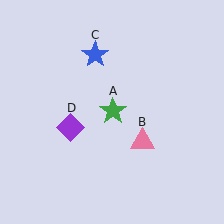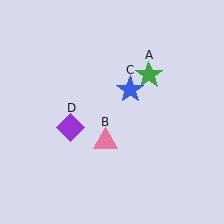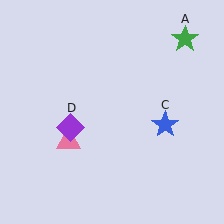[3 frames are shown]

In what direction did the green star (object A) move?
The green star (object A) moved up and to the right.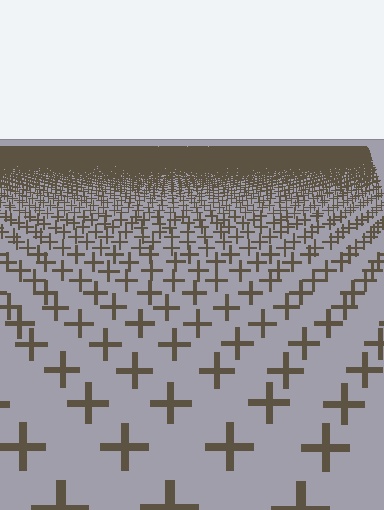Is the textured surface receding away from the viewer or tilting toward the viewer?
The surface is receding away from the viewer. Texture elements get smaller and denser toward the top.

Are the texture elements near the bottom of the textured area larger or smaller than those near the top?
Larger. Near the bottom, elements are closer to the viewer and appear at a bigger on-screen size.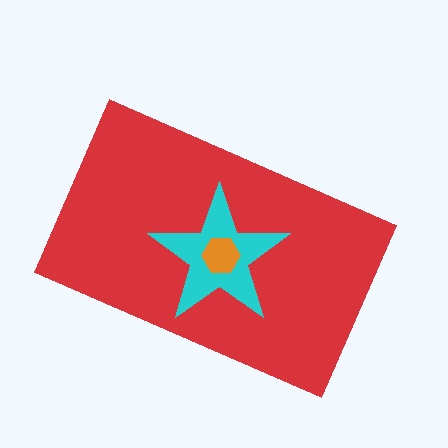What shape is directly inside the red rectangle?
The cyan star.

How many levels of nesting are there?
3.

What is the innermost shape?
The orange hexagon.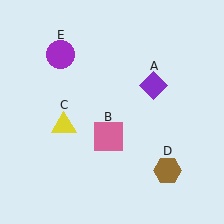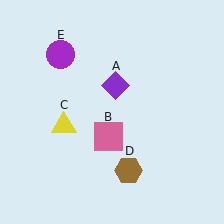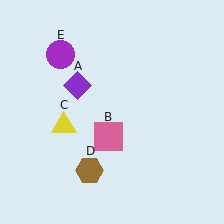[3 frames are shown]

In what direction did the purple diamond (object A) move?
The purple diamond (object A) moved left.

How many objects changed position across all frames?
2 objects changed position: purple diamond (object A), brown hexagon (object D).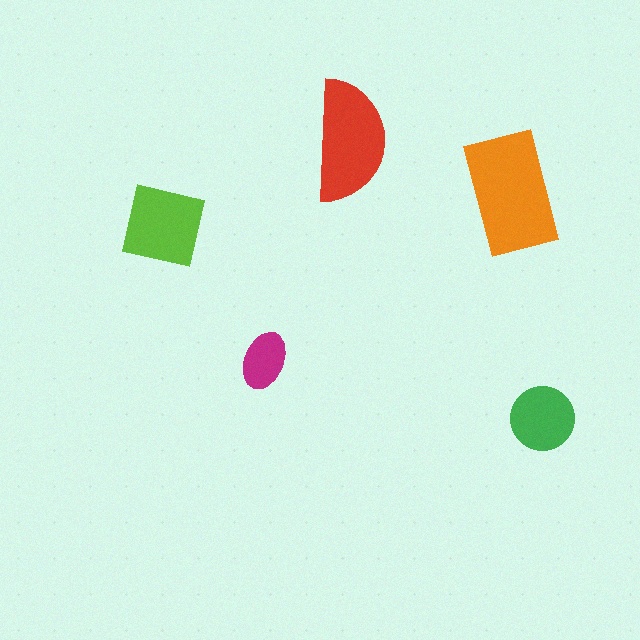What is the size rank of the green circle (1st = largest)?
4th.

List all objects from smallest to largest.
The magenta ellipse, the green circle, the lime square, the red semicircle, the orange rectangle.